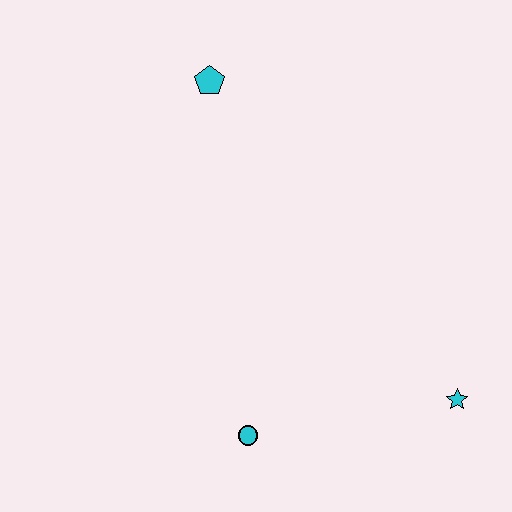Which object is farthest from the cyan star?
The cyan pentagon is farthest from the cyan star.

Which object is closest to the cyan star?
The cyan circle is closest to the cyan star.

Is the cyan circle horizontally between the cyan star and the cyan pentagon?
Yes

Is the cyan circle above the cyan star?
No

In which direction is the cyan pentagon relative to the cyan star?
The cyan pentagon is above the cyan star.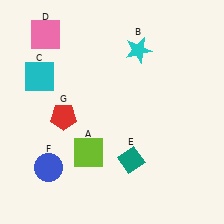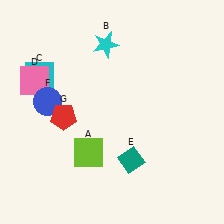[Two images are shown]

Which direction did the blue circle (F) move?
The blue circle (F) moved up.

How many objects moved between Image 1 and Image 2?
3 objects moved between the two images.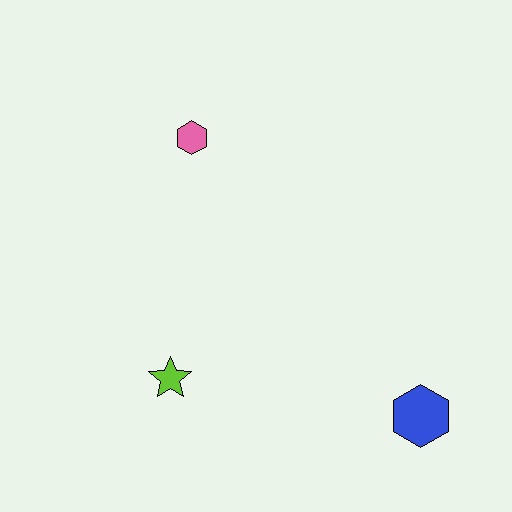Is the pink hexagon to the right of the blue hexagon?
No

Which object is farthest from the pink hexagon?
The blue hexagon is farthest from the pink hexagon.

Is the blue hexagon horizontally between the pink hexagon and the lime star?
No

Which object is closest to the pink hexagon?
The lime star is closest to the pink hexagon.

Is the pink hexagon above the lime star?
Yes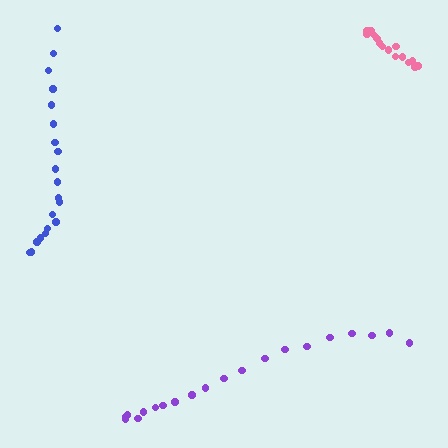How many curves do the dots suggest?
There are 3 distinct paths.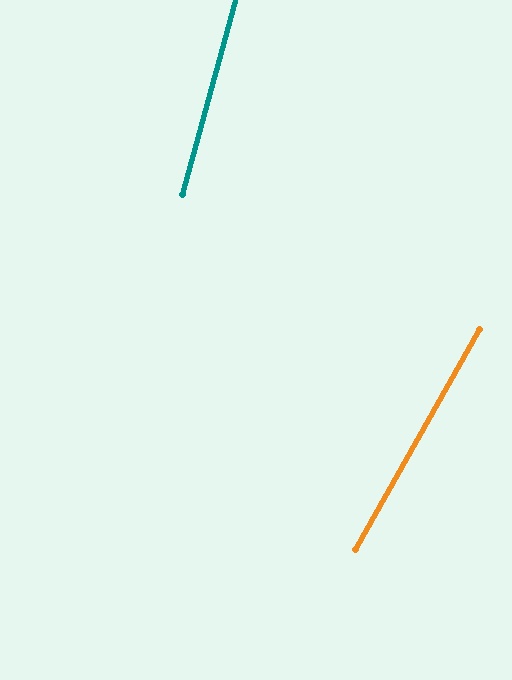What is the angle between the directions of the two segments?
Approximately 14 degrees.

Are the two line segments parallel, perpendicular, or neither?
Neither parallel nor perpendicular — they differ by about 14°.